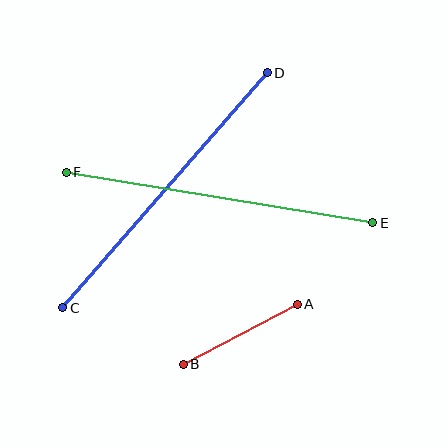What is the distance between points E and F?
The distance is approximately 311 pixels.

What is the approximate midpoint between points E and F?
The midpoint is at approximately (219, 198) pixels.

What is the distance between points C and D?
The distance is approximately 312 pixels.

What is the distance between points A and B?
The distance is approximately 128 pixels.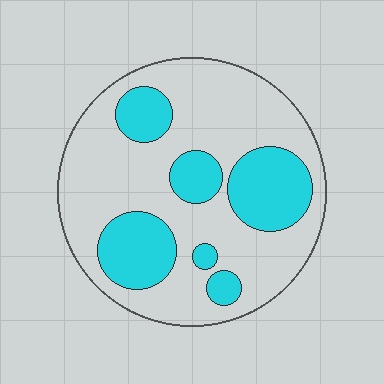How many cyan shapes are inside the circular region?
6.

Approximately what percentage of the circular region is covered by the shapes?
Approximately 30%.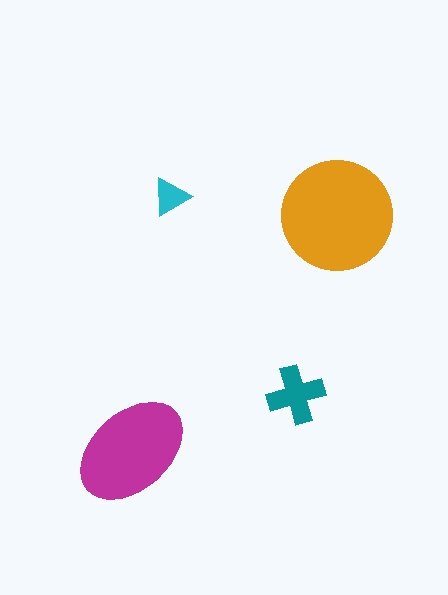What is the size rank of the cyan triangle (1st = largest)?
4th.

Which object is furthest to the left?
The magenta ellipse is leftmost.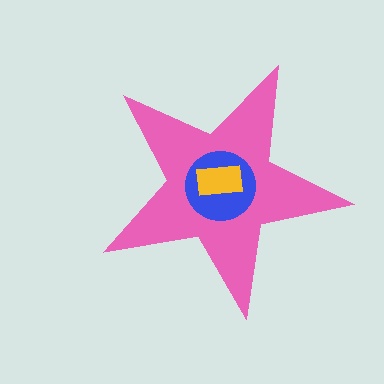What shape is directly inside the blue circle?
The yellow rectangle.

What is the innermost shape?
The yellow rectangle.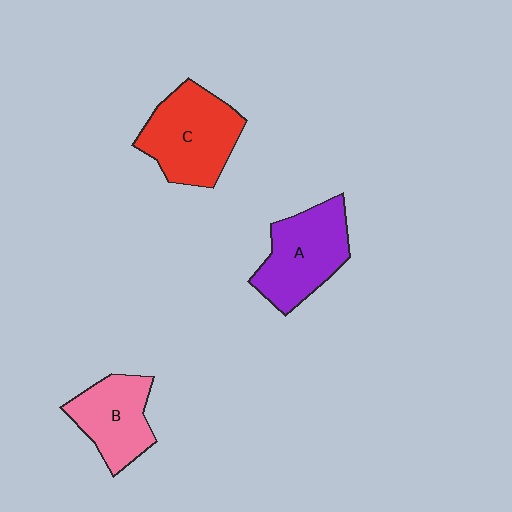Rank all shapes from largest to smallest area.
From largest to smallest: C (red), A (purple), B (pink).